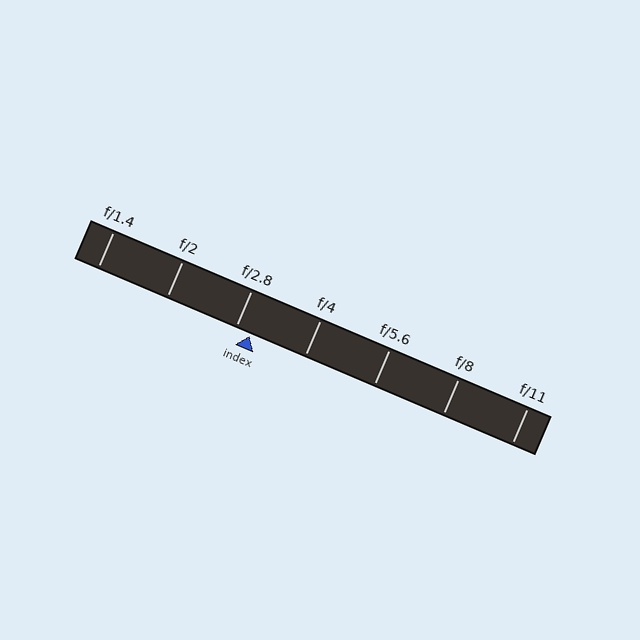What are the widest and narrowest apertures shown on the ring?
The widest aperture shown is f/1.4 and the narrowest is f/11.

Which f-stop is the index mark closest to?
The index mark is closest to f/2.8.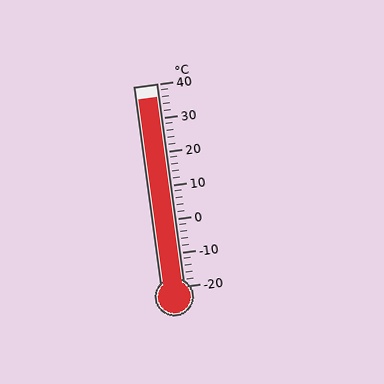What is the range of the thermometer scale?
The thermometer scale ranges from -20°C to 40°C.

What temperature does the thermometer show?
The thermometer shows approximately 36°C.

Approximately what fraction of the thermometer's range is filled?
The thermometer is filled to approximately 95% of its range.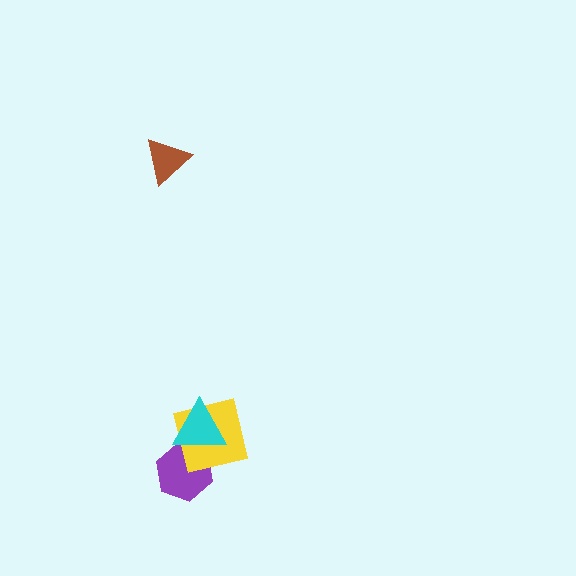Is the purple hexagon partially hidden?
Yes, it is partially covered by another shape.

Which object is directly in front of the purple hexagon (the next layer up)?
The yellow square is directly in front of the purple hexagon.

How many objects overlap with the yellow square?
2 objects overlap with the yellow square.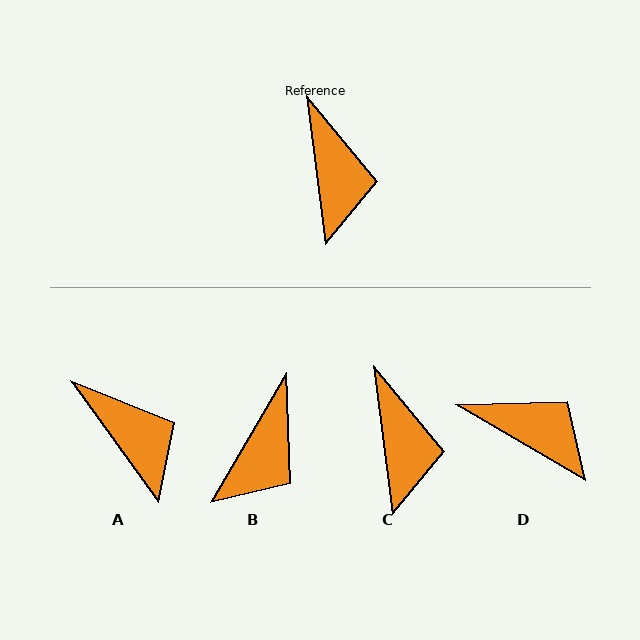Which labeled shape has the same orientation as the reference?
C.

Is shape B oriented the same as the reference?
No, it is off by about 37 degrees.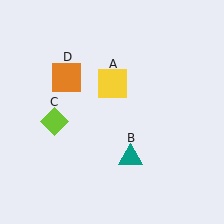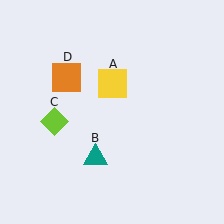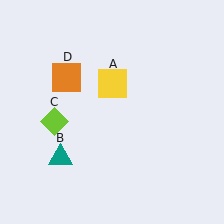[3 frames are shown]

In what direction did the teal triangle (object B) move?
The teal triangle (object B) moved left.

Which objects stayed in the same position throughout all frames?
Yellow square (object A) and lime diamond (object C) and orange square (object D) remained stationary.